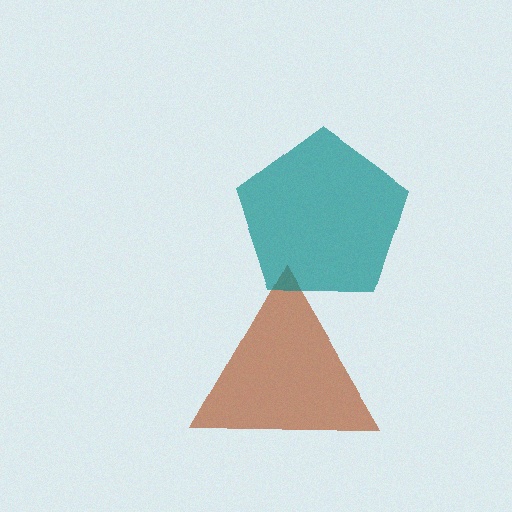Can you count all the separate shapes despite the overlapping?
Yes, there are 2 separate shapes.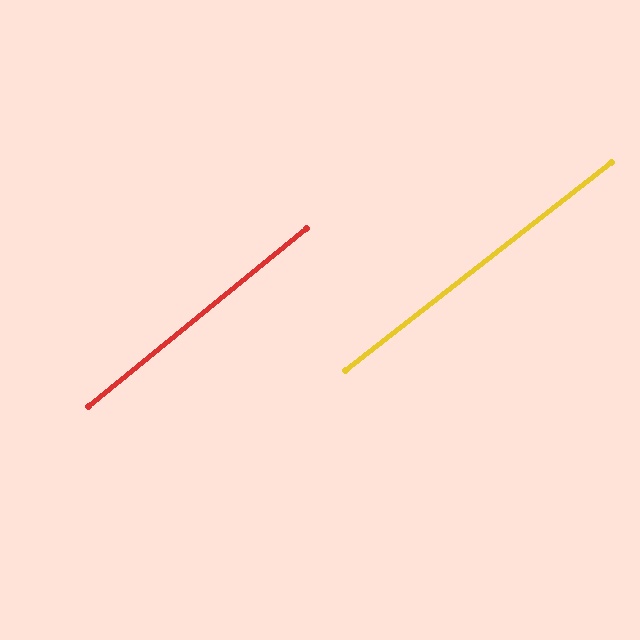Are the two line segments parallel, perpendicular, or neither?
Parallel — their directions differ by only 1.1°.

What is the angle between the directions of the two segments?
Approximately 1 degree.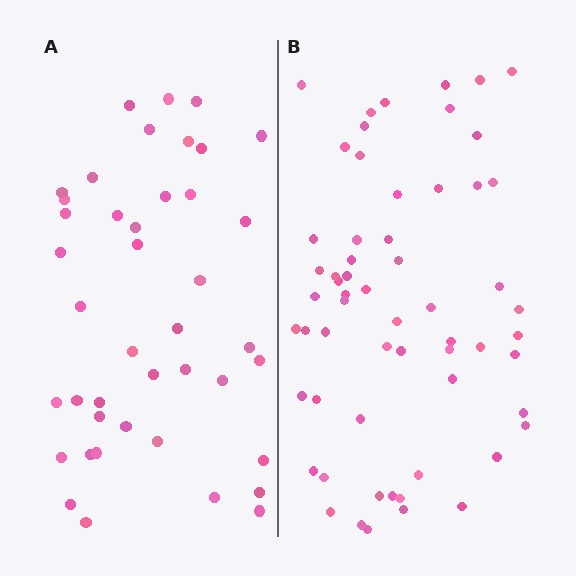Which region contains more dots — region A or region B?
Region B (the right region) has more dots.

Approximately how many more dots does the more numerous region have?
Region B has approximately 20 more dots than region A.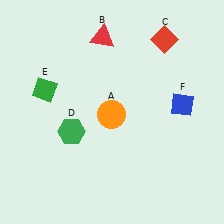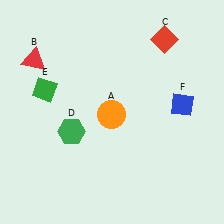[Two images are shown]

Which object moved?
The red triangle (B) moved left.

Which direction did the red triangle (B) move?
The red triangle (B) moved left.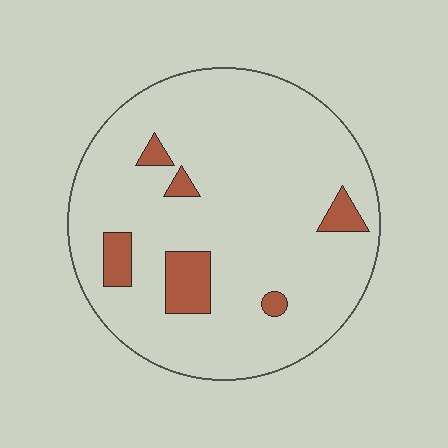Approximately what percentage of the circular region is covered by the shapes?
Approximately 10%.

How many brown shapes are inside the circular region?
6.